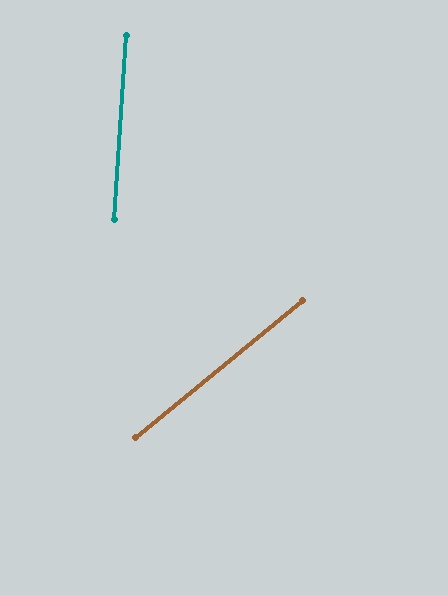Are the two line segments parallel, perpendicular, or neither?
Neither parallel nor perpendicular — they differ by about 47°.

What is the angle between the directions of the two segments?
Approximately 47 degrees.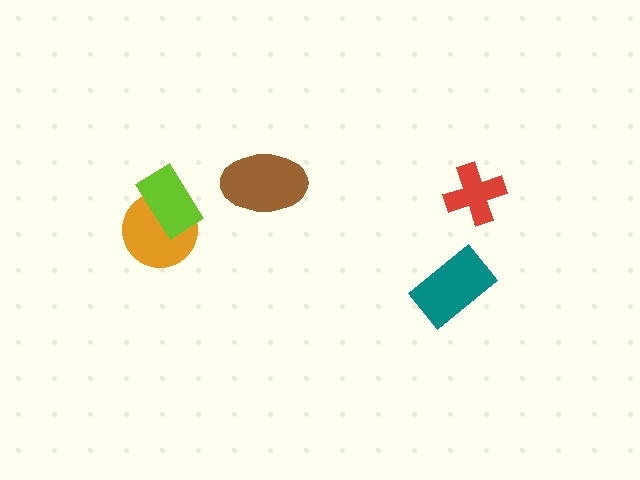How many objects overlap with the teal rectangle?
0 objects overlap with the teal rectangle.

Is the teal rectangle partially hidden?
No, no other shape covers it.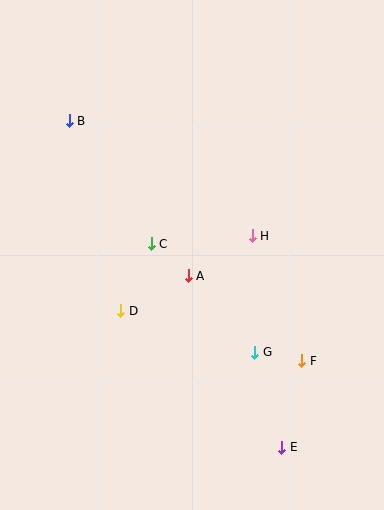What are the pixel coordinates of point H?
Point H is at (252, 236).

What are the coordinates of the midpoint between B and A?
The midpoint between B and A is at (129, 198).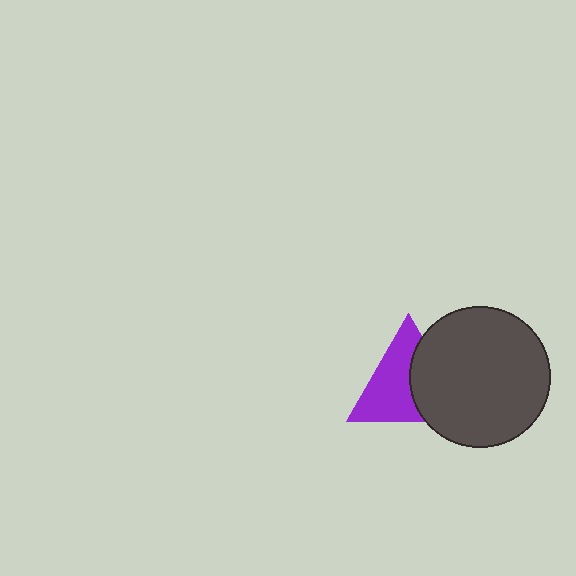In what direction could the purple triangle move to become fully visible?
The purple triangle could move left. That would shift it out from behind the dark gray circle entirely.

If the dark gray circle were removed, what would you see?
You would see the complete purple triangle.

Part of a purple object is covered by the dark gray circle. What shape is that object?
It is a triangle.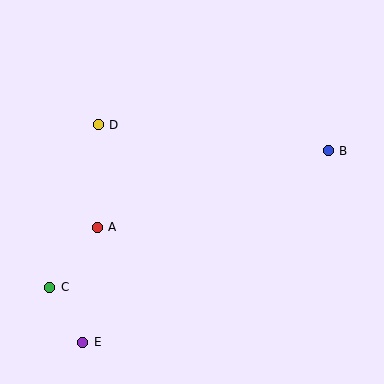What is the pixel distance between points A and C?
The distance between A and C is 77 pixels.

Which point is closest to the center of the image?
Point A at (97, 227) is closest to the center.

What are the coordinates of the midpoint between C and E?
The midpoint between C and E is at (66, 315).